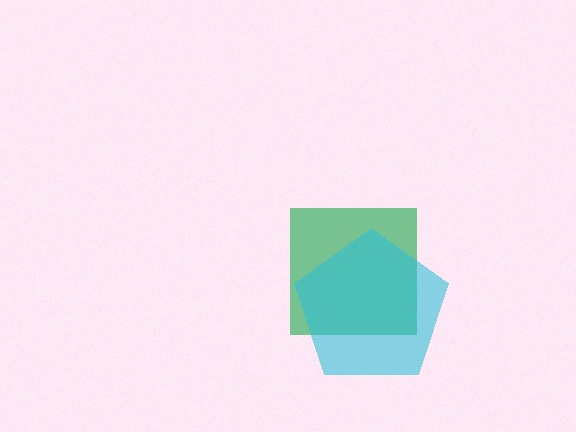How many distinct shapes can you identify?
There are 2 distinct shapes: a green square, a cyan pentagon.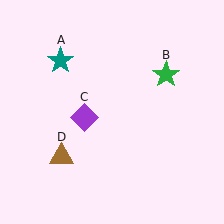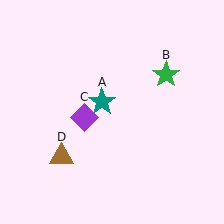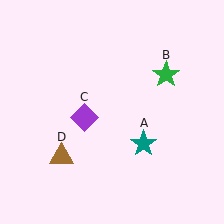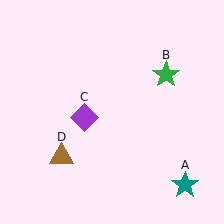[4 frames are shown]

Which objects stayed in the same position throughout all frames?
Green star (object B) and purple diamond (object C) and brown triangle (object D) remained stationary.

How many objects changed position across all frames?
1 object changed position: teal star (object A).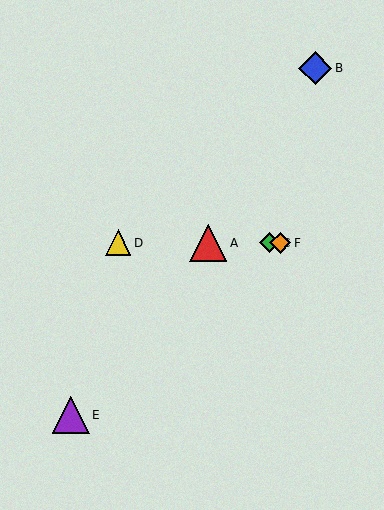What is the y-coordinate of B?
Object B is at y≈68.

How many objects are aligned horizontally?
4 objects (A, C, D, F) are aligned horizontally.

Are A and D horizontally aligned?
Yes, both are at y≈243.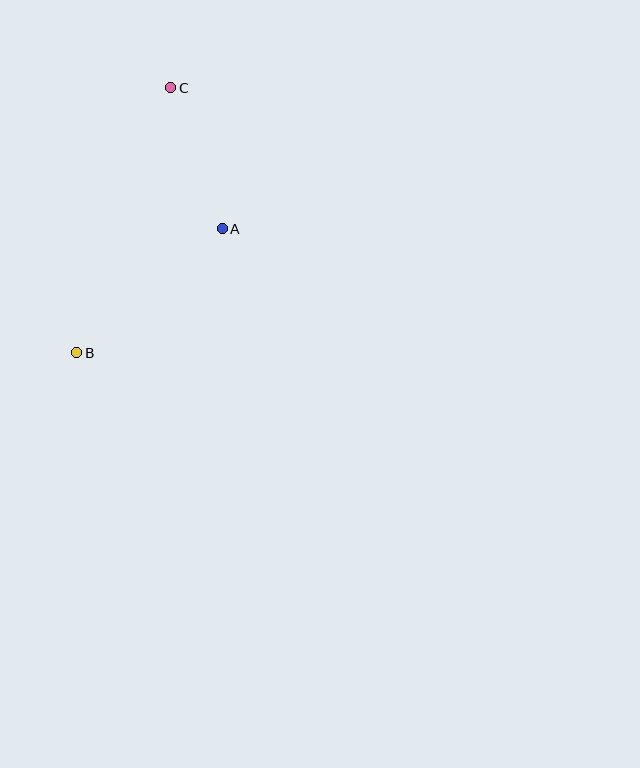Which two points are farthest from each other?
Points B and C are farthest from each other.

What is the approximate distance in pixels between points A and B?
The distance between A and B is approximately 191 pixels.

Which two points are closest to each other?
Points A and C are closest to each other.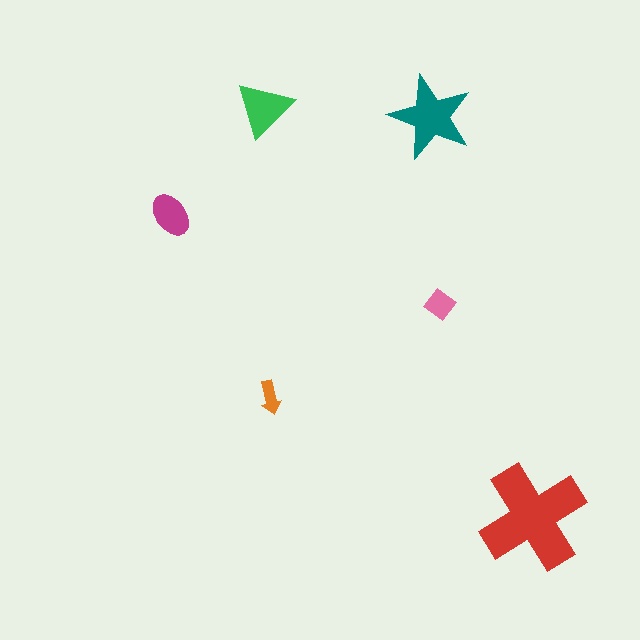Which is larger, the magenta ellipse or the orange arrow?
The magenta ellipse.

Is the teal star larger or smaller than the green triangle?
Larger.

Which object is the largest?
The red cross.